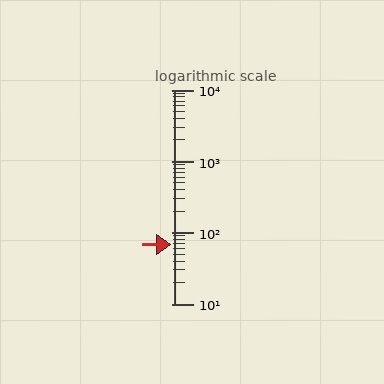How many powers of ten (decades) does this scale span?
The scale spans 3 decades, from 10 to 10000.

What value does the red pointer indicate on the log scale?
The pointer indicates approximately 69.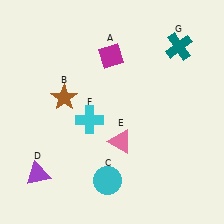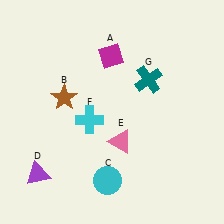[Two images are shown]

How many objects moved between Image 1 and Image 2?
1 object moved between the two images.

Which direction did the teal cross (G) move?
The teal cross (G) moved down.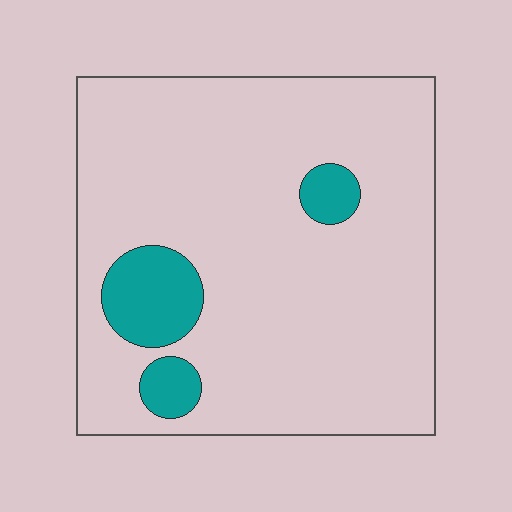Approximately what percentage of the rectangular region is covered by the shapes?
Approximately 10%.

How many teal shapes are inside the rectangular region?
3.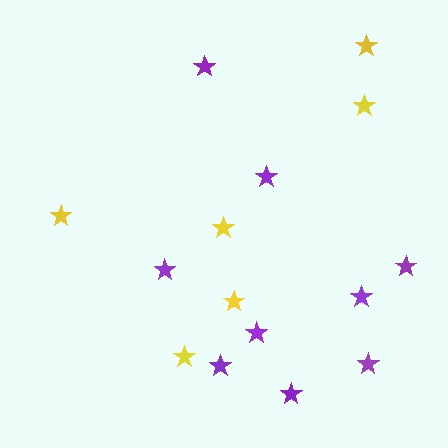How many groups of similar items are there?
There are 2 groups: one group of yellow stars (6) and one group of purple stars (9).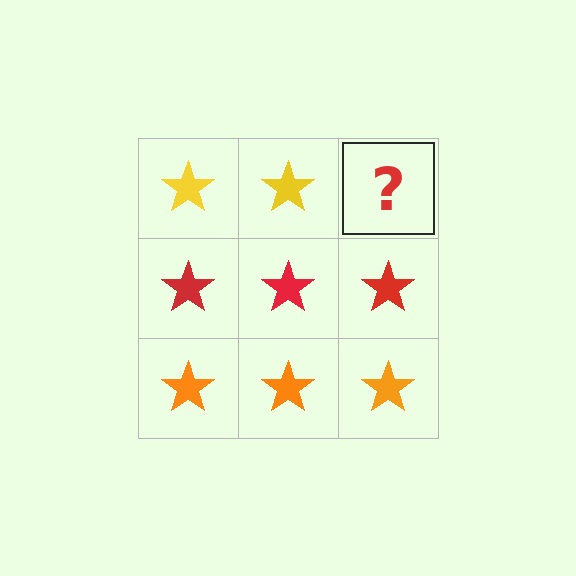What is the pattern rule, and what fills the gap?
The rule is that each row has a consistent color. The gap should be filled with a yellow star.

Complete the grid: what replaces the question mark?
The question mark should be replaced with a yellow star.